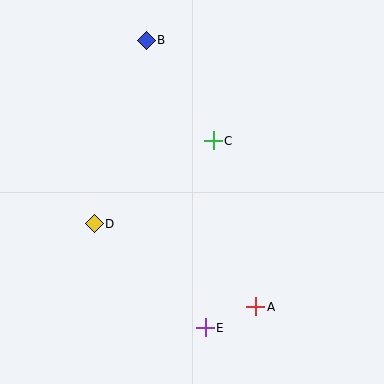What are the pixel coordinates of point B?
Point B is at (146, 40).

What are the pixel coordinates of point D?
Point D is at (94, 224).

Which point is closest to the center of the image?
Point C at (213, 141) is closest to the center.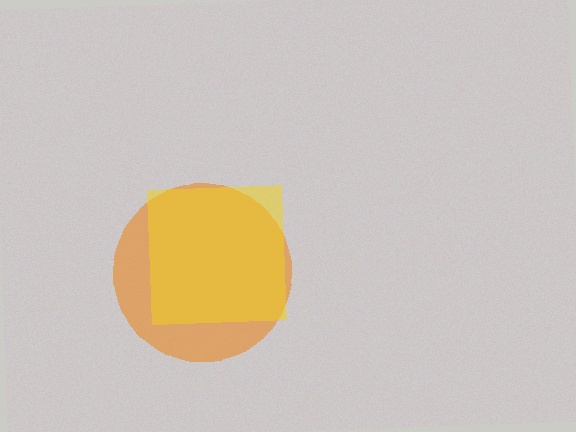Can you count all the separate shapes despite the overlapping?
Yes, there are 2 separate shapes.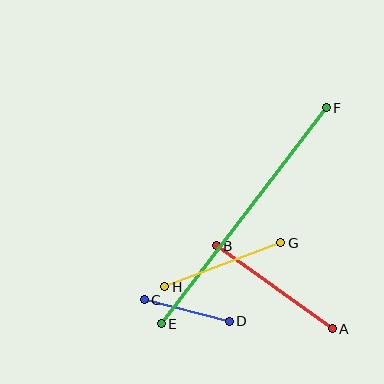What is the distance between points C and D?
The distance is approximately 87 pixels.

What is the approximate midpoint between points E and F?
The midpoint is at approximately (244, 216) pixels.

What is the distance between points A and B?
The distance is approximately 143 pixels.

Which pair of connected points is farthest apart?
Points E and F are farthest apart.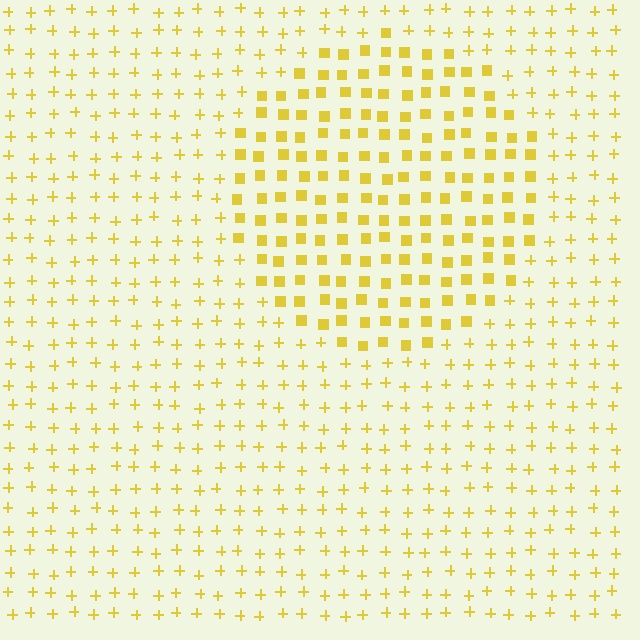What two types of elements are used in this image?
The image uses squares inside the circle region and plus signs outside it.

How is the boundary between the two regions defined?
The boundary is defined by a change in element shape: squares inside vs. plus signs outside. All elements share the same color and spacing.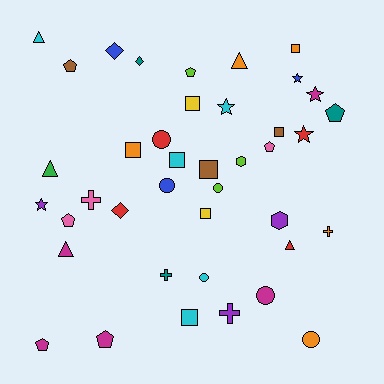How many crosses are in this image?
There are 4 crosses.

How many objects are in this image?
There are 40 objects.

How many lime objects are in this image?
There are 3 lime objects.